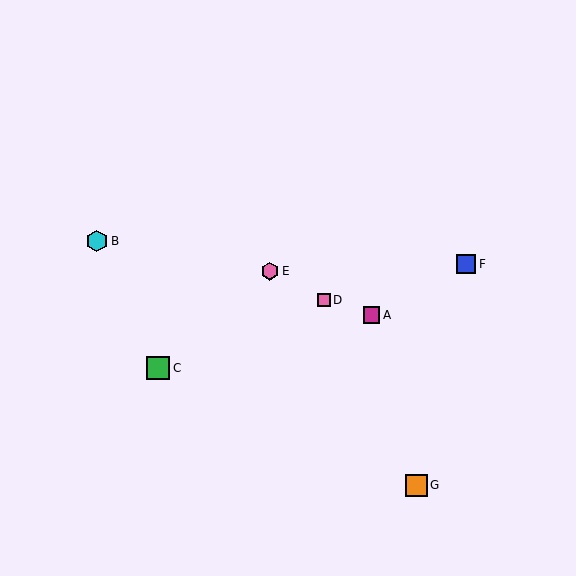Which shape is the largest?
The green square (labeled C) is the largest.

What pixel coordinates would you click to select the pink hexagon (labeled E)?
Click at (270, 271) to select the pink hexagon E.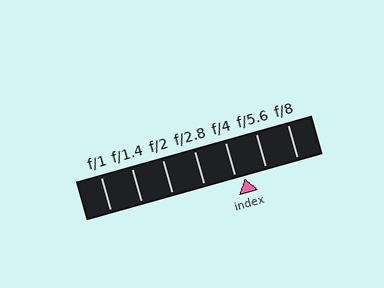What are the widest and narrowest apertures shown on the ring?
The widest aperture shown is f/1 and the narrowest is f/8.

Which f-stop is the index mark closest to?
The index mark is closest to f/4.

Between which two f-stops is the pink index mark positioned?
The index mark is between f/4 and f/5.6.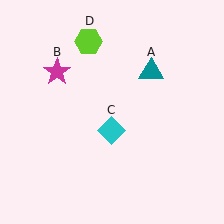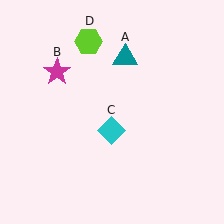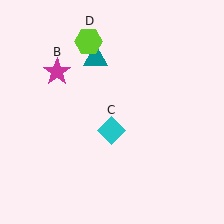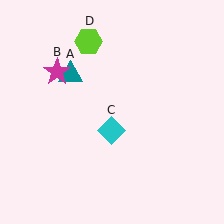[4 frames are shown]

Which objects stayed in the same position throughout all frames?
Magenta star (object B) and cyan diamond (object C) and lime hexagon (object D) remained stationary.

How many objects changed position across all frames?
1 object changed position: teal triangle (object A).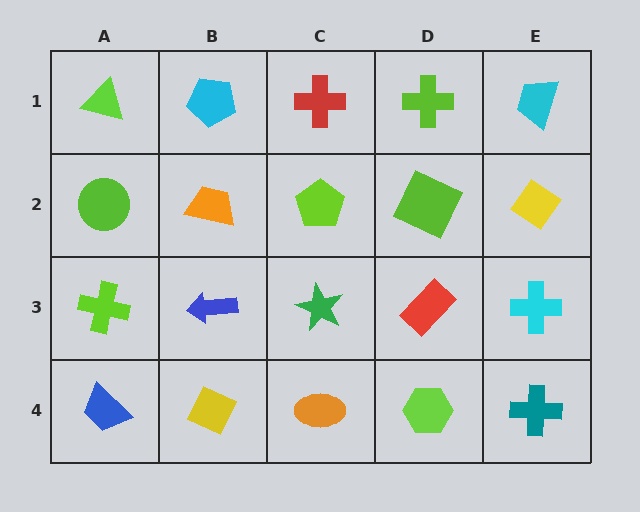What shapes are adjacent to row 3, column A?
A lime circle (row 2, column A), a blue trapezoid (row 4, column A), a blue arrow (row 3, column B).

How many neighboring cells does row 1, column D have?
3.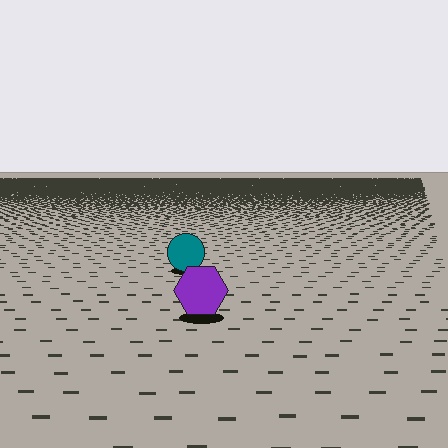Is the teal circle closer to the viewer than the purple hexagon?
No. The purple hexagon is closer — you can tell from the texture gradient: the ground texture is coarser near it.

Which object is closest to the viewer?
The purple hexagon is closest. The texture marks near it are larger and more spread out.